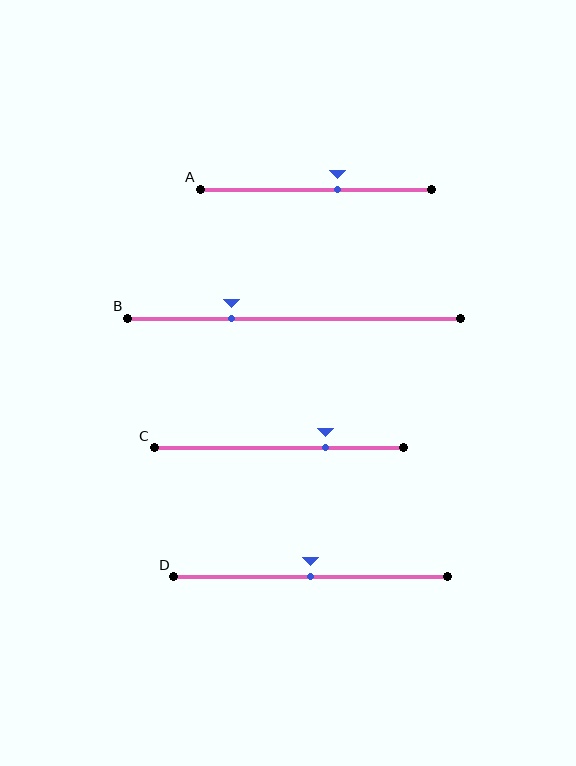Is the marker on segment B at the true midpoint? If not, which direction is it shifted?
No, the marker on segment B is shifted to the left by about 19% of the segment length.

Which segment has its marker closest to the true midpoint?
Segment D has its marker closest to the true midpoint.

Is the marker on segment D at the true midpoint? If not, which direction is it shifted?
Yes, the marker on segment D is at the true midpoint.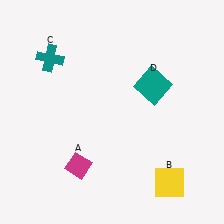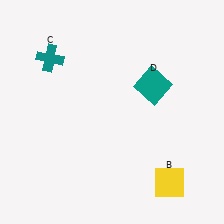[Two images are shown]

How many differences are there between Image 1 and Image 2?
There is 1 difference between the two images.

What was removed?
The magenta diamond (A) was removed in Image 2.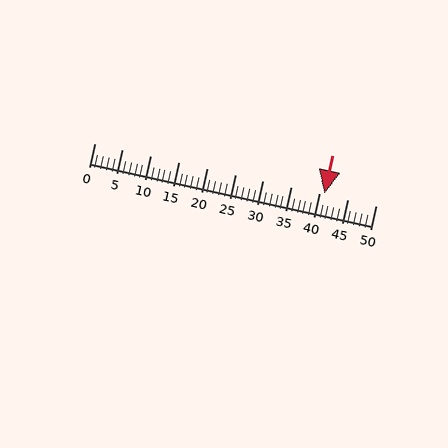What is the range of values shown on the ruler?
The ruler shows values from 0 to 50.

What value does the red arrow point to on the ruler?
The red arrow points to approximately 41.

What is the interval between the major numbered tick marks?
The major tick marks are spaced 5 units apart.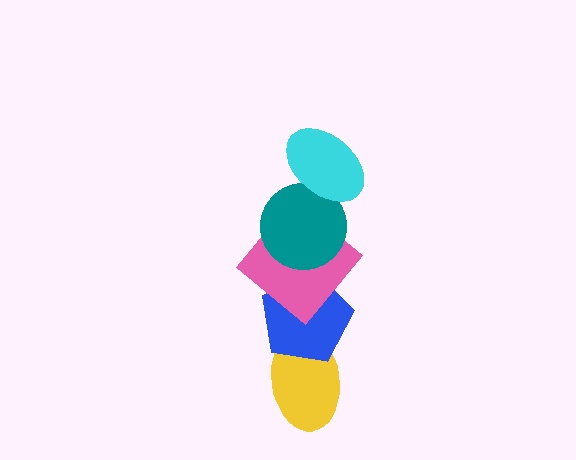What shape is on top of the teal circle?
The cyan ellipse is on top of the teal circle.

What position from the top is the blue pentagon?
The blue pentagon is 4th from the top.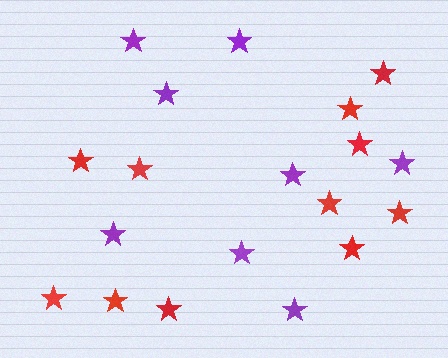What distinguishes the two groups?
There are 2 groups: one group of purple stars (8) and one group of red stars (11).